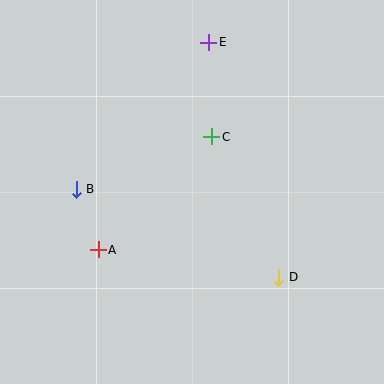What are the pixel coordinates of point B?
Point B is at (76, 189).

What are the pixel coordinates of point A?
Point A is at (98, 250).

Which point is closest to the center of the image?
Point C at (212, 137) is closest to the center.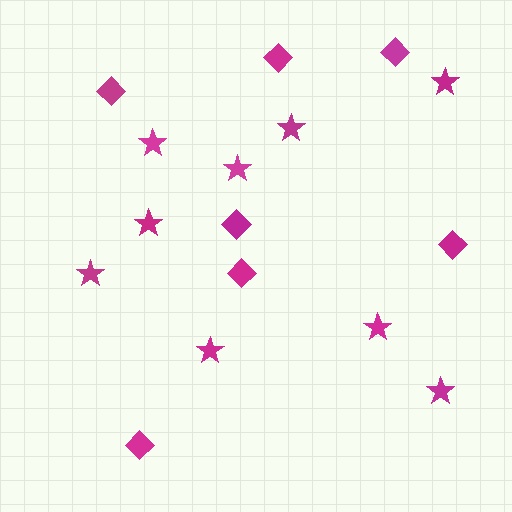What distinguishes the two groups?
There are 2 groups: one group of diamonds (7) and one group of stars (9).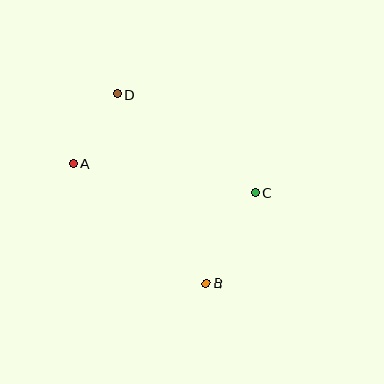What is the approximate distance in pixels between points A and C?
The distance between A and C is approximately 184 pixels.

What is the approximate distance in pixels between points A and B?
The distance between A and B is approximately 178 pixels.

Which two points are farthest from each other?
Points B and D are farthest from each other.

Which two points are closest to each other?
Points A and D are closest to each other.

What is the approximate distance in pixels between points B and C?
The distance between B and C is approximately 103 pixels.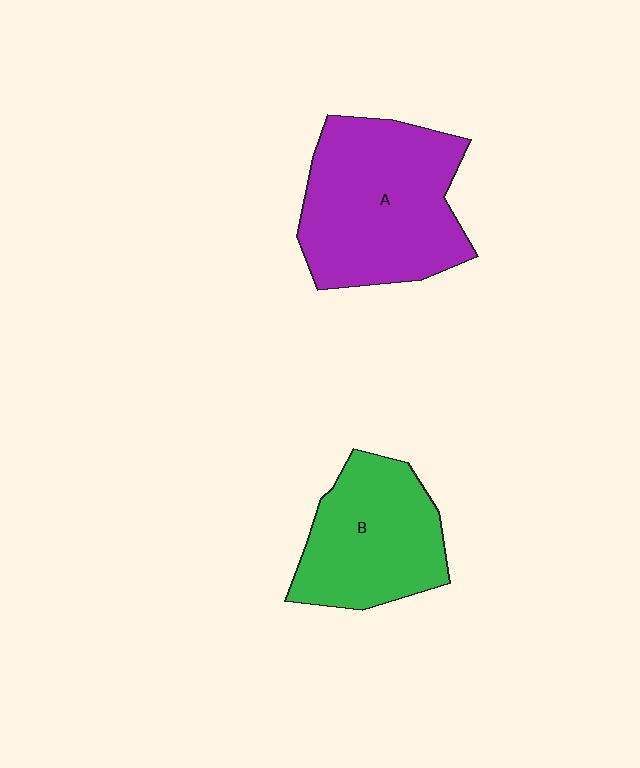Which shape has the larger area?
Shape A (purple).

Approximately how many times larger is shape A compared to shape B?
Approximately 1.4 times.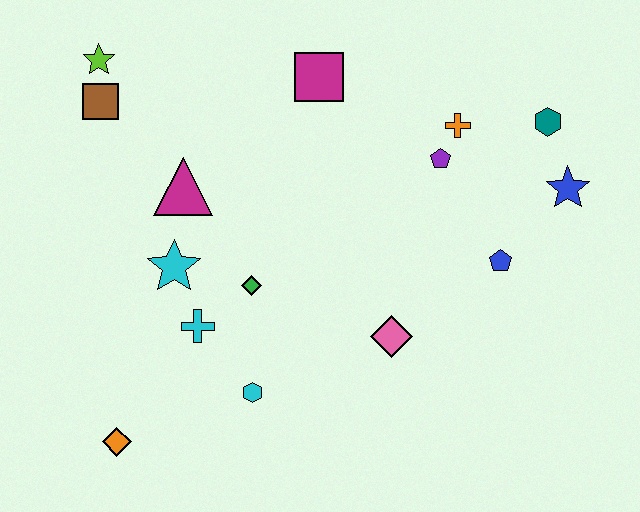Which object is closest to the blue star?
The teal hexagon is closest to the blue star.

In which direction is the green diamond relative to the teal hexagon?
The green diamond is to the left of the teal hexagon.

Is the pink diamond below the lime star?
Yes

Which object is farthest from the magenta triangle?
The blue star is farthest from the magenta triangle.